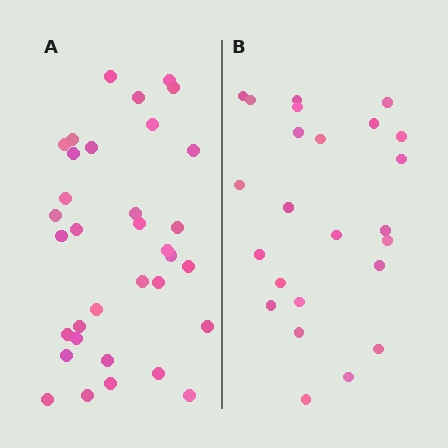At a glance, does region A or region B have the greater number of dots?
Region A (the left region) has more dots.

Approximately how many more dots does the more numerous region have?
Region A has roughly 10 or so more dots than region B.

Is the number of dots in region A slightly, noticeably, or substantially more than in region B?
Region A has noticeably more, but not dramatically so. The ratio is roughly 1.4 to 1.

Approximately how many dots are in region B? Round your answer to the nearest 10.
About 20 dots. (The exact count is 24, which rounds to 20.)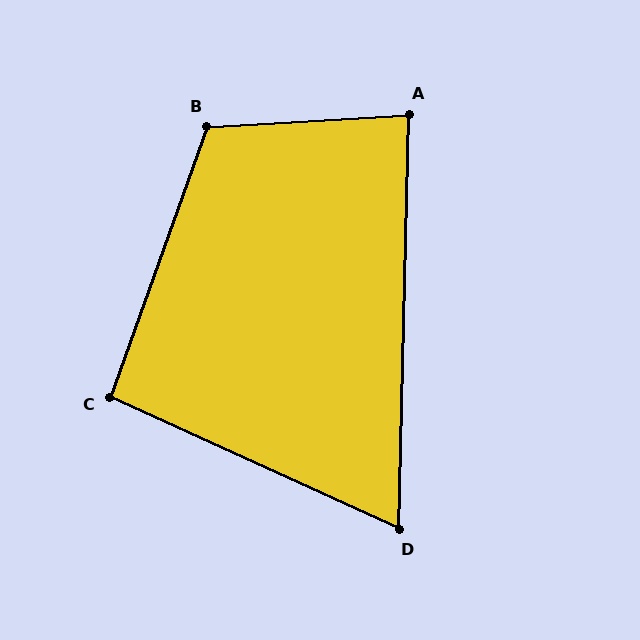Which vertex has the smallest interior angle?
D, at approximately 67 degrees.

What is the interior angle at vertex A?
Approximately 85 degrees (approximately right).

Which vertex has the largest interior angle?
B, at approximately 113 degrees.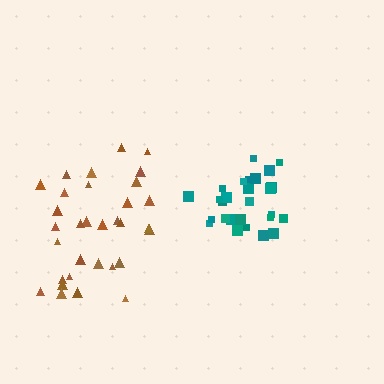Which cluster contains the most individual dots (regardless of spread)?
Brown (32).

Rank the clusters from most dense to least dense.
teal, brown.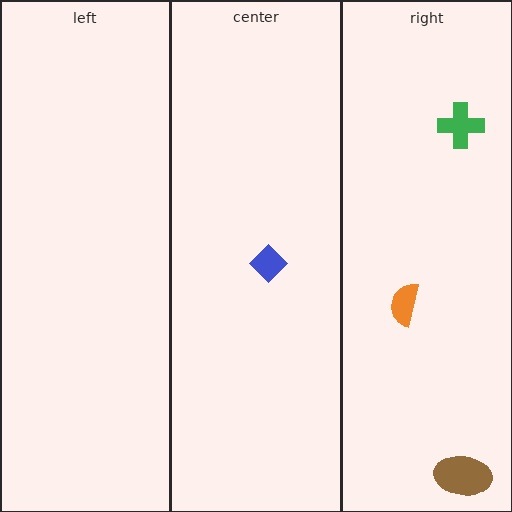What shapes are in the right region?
The green cross, the orange semicircle, the brown ellipse.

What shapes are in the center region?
The blue diamond.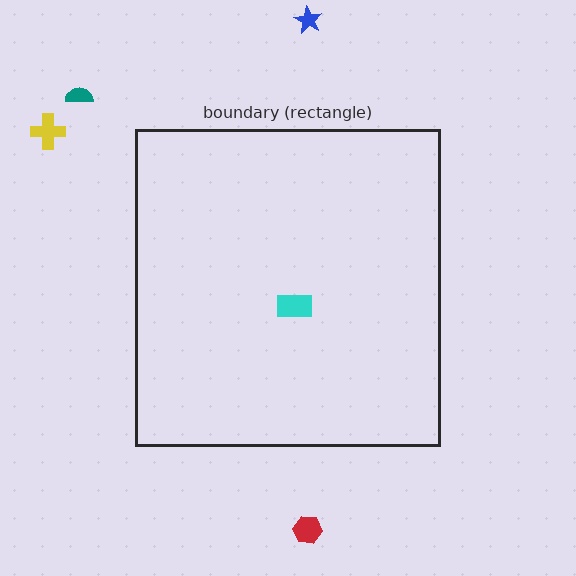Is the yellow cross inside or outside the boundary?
Outside.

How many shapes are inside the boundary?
1 inside, 4 outside.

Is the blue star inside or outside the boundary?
Outside.